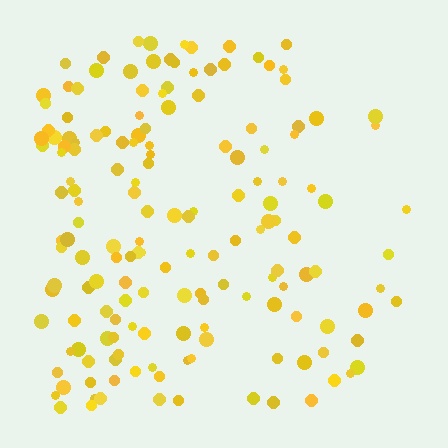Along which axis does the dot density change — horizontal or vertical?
Horizontal.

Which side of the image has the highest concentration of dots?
The left.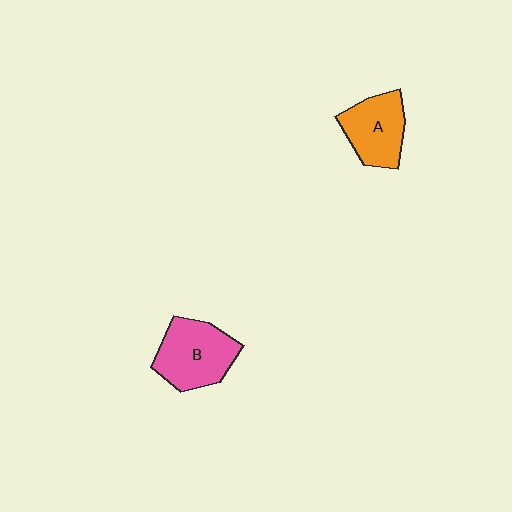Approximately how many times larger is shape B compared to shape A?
Approximately 1.2 times.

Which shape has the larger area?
Shape B (pink).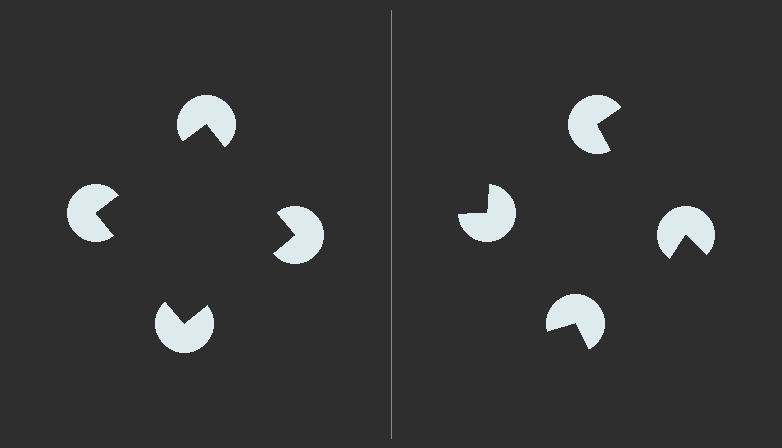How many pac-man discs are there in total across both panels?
8 — 4 on each side.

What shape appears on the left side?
An illusory square.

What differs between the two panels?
The pac-man discs are positioned identically on both sides; only the wedge orientations differ. On the left they align to a square; on the right they are misaligned.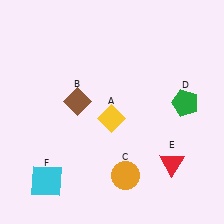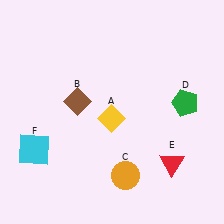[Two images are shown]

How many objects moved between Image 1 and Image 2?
1 object moved between the two images.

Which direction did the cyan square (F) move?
The cyan square (F) moved up.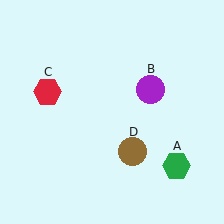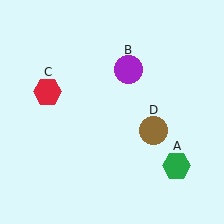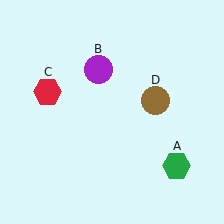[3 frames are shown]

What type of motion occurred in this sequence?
The purple circle (object B), brown circle (object D) rotated counterclockwise around the center of the scene.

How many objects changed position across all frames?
2 objects changed position: purple circle (object B), brown circle (object D).